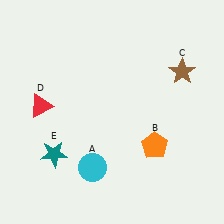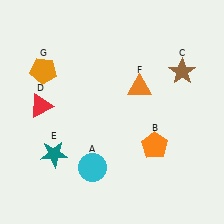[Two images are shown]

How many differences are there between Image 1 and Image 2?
There are 2 differences between the two images.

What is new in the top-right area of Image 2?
An orange triangle (F) was added in the top-right area of Image 2.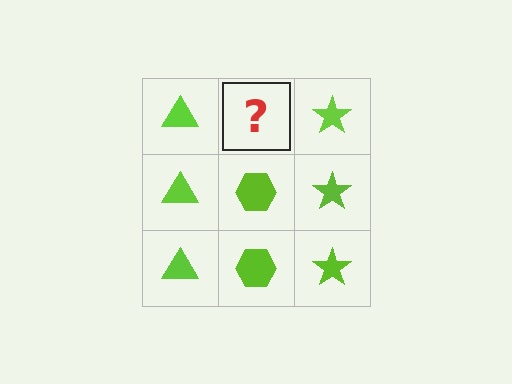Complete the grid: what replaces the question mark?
The question mark should be replaced with a lime hexagon.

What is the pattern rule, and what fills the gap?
The rule is that each column has a consistent shape. The gap should be filled with a lime hexagon.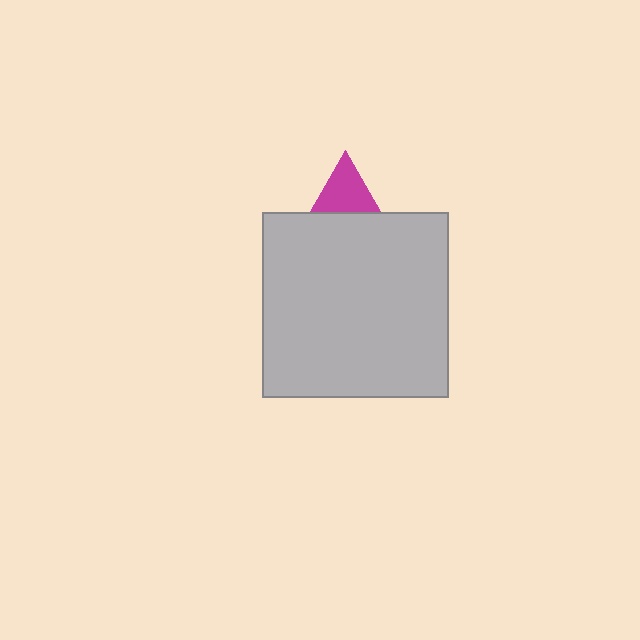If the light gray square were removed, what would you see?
You would see the complete magenta triangle.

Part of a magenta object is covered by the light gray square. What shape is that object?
It is a triangle.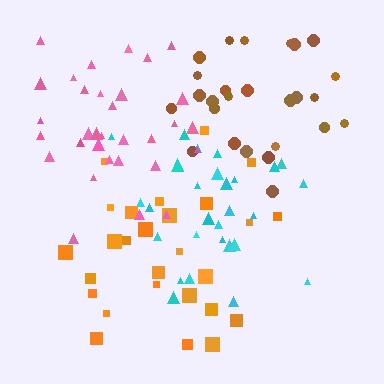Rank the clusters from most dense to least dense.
cyan, pink, brown, orange.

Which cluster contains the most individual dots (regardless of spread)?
Pink (32).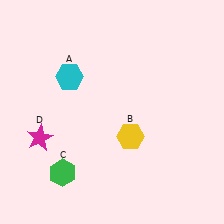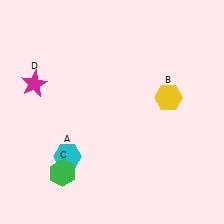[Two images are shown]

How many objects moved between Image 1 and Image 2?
3 objects moved between the two images.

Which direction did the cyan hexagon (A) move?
The cyan hexagon (A) moved down.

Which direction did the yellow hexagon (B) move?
The yellow hexagon (B) moved up.